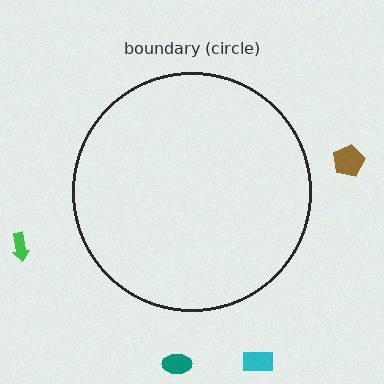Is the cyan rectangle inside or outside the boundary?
Outside.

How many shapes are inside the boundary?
0 inside, 4 outside.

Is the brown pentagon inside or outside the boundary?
Outside.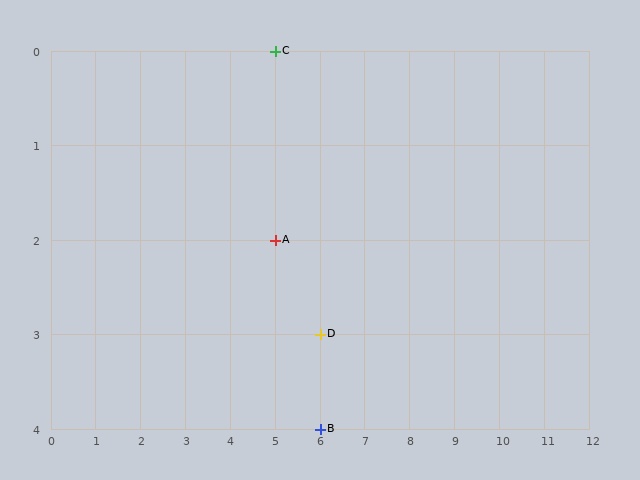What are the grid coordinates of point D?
Point D is at grid coordinates (6, 3).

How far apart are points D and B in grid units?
Points D and B are 1 row apart.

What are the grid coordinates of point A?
Point A is at grid coordinates (5, 2).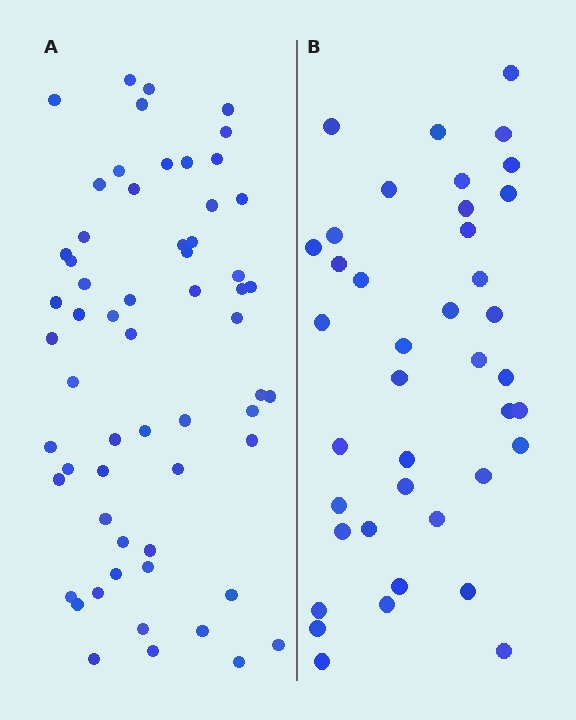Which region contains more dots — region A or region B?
Region A (the left region) has more dots.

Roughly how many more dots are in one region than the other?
Region A has approximately 20 more dots than region B.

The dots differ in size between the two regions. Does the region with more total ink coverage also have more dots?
No. Region B has more total ink coverage because its dots are larger, but region A actually contains more individual dots. Total area can be misleading — the number of items is what matters here.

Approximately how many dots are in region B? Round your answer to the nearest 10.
About 40 dots.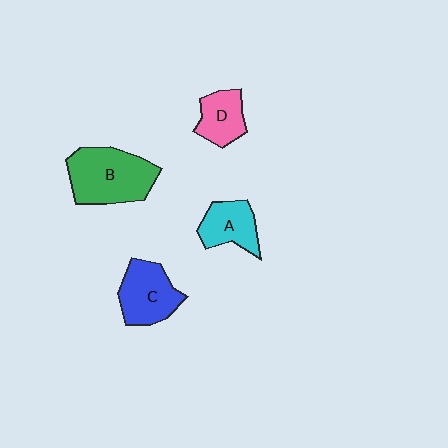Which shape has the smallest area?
Shape D (pink).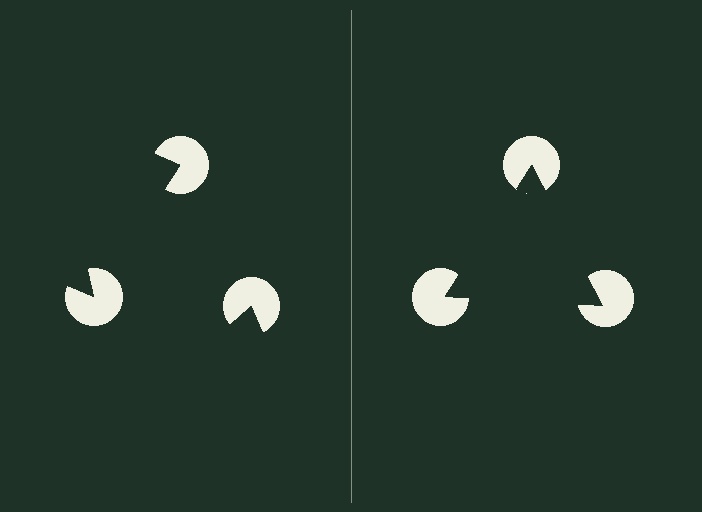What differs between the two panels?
The pac-man discs are positioned identically on both sides; only the wedge orientations differ. On the right they align to a triangle; on the left they are misaligned.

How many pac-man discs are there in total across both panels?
6 — 3 on each side.